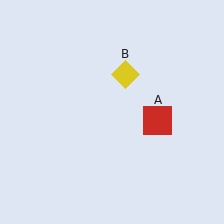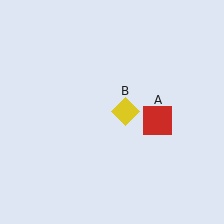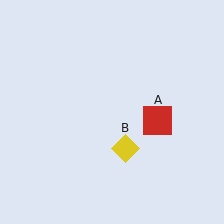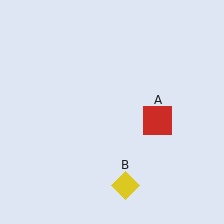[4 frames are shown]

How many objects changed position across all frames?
1 object changed position: yellow diamond (object B).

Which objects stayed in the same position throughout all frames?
Red square (object A) remained stationary.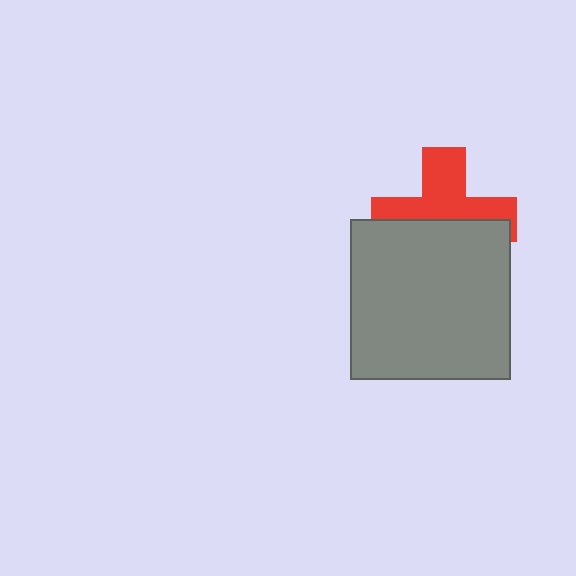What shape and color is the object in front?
The object in front is a gray square.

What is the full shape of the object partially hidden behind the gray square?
The partially hidden object is a red cross.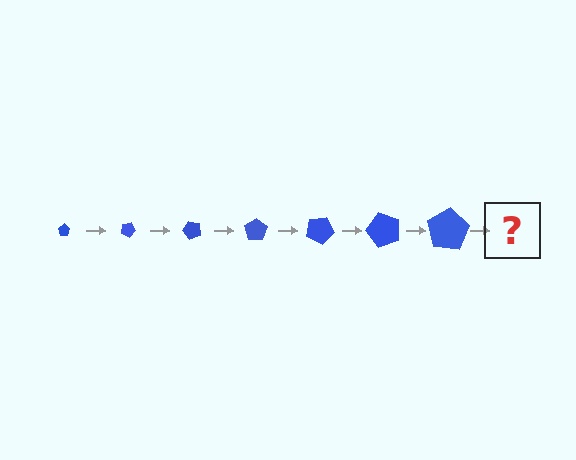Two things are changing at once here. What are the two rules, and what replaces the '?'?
The two rules are that the pentagon grows larger each step and it rotates 25 degrees each step. The '?' should be a pentagon, larger than the previous one and rotated 175 degrees from the start.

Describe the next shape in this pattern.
It should be a pentagon, larger than the previous one and rotated 175 degrees from the start.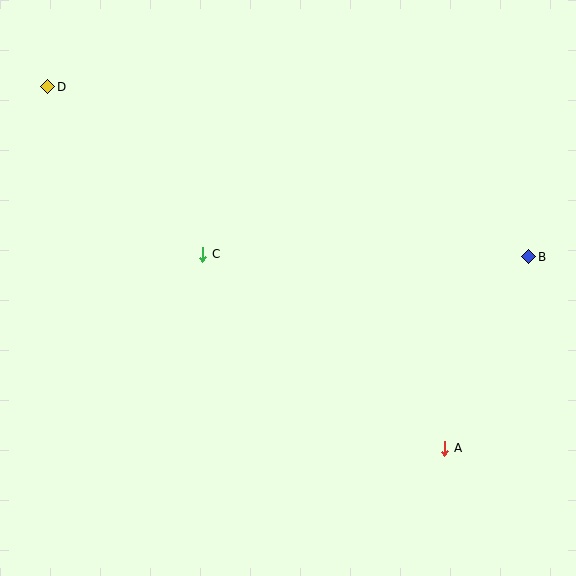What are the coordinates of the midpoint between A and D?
The midpoint between A and D is at (246, 267).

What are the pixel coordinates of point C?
Point C is at (203, 254).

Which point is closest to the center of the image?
Point C at (203, 254) is closest to the center.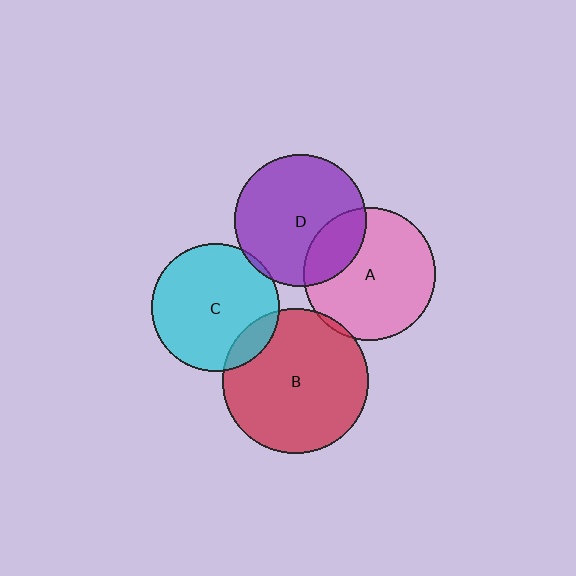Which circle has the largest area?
Circle B (red).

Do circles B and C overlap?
Yes.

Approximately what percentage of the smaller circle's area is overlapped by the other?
Approximately 10%.